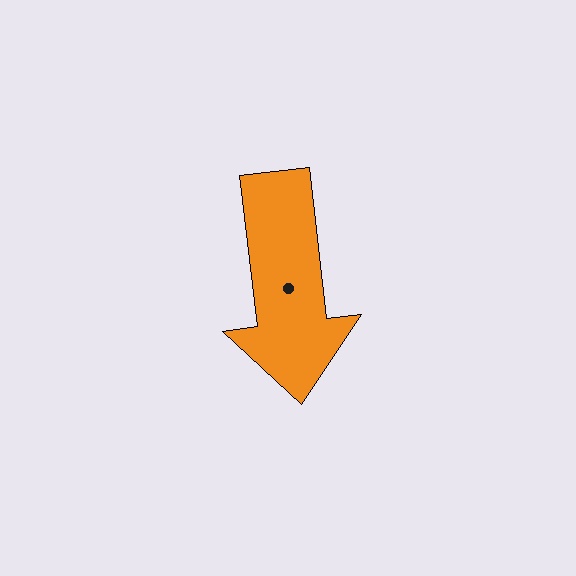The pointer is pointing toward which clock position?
Roughly 6 o'clock.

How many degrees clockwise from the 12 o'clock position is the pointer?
Approximately 173 degrees.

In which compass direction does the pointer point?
South.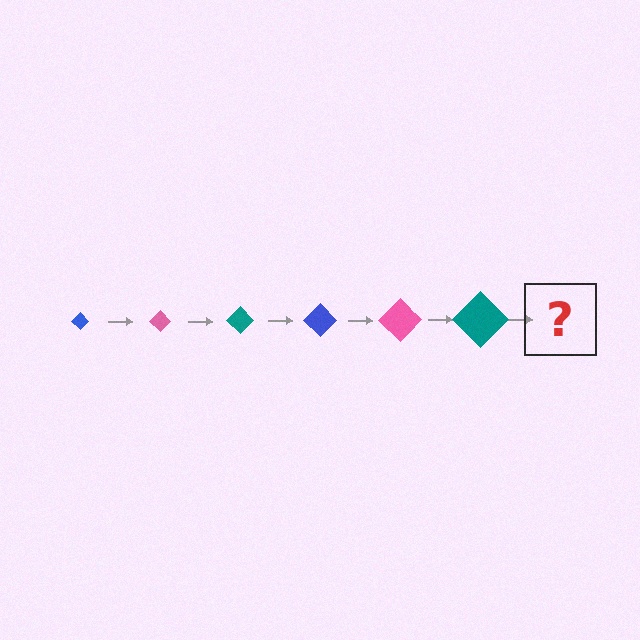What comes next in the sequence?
The next element should be a blue diamond, larger than the previous one.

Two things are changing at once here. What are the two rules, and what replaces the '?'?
The two rules are that the diamond grows larger each step and the color cycles through blue, pink, and teal. The '?' should be a blue diamond, larger than the previous one.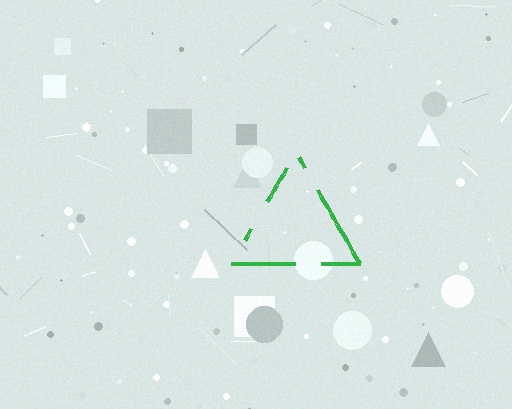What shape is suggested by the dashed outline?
The dashed outline suggests a triangle.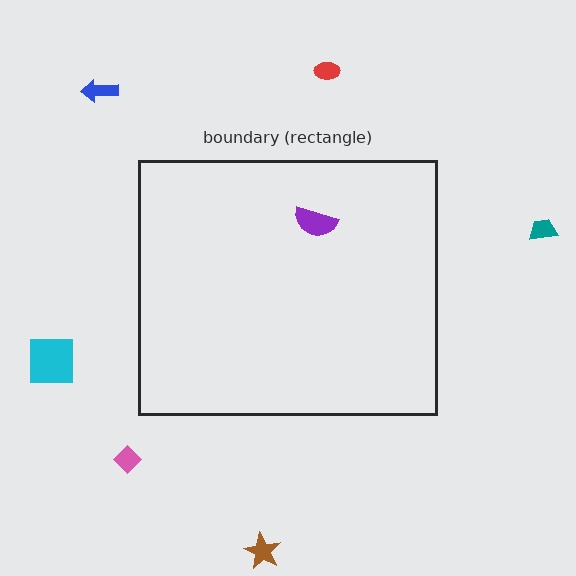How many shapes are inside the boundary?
1 inside, 6 outside.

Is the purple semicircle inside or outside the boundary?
Inside.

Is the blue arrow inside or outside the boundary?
Outside.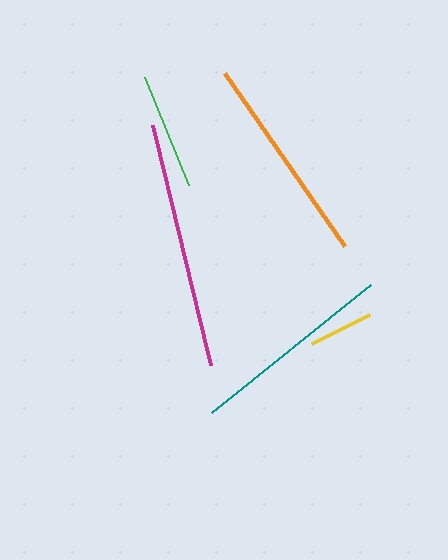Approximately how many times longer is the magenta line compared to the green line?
The magenta line is approximately 2.1 times the length of the green line.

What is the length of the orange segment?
The orange segment is approximately 210 pixels long.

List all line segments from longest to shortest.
From longest to shortest: magenta, orange, teal, green, yellow.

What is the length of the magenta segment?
The magenta segment is approximately 246 pixels long.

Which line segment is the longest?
The magenta line is the longest at approximately 246 pixels.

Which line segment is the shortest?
The yellow line is the shortest at approximately 65 pixels.